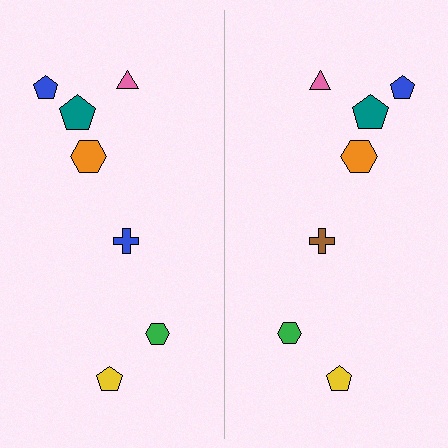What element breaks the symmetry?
The brown cross on the right side breaks the symmetry — its mirror counterpart is blue.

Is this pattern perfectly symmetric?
No, the pattern is not perfectly symmetric. The brown cross on the right side breaks the symmetry — its mirror counterpart is blue.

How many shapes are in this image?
There are 14 shapes in this image.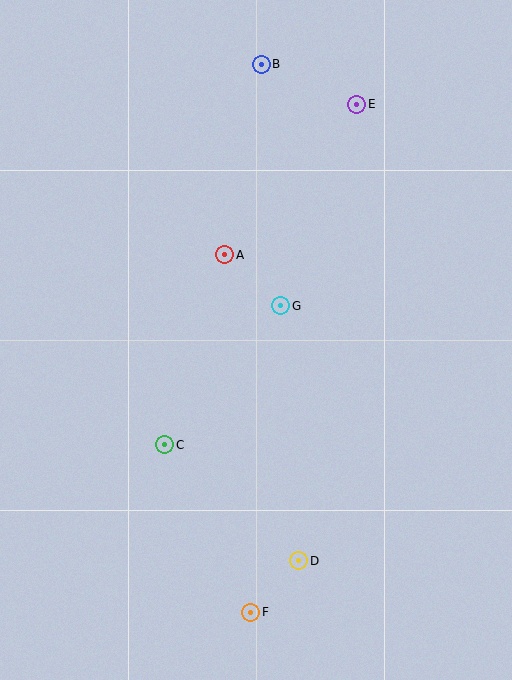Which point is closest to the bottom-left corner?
Point F is closest to the bottom-left corner.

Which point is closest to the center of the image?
Point G at (281, 306) is closest to the center.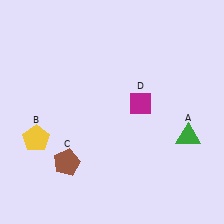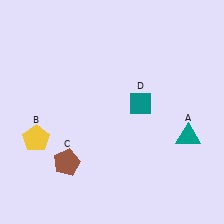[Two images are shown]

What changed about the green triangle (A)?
In Image 1, A is green. In Image 2, it changed to teal.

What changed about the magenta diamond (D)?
In Image 1, D is magenta. In Image 2, it changed to teal.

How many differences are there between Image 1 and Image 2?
There are 2 differences between the two images.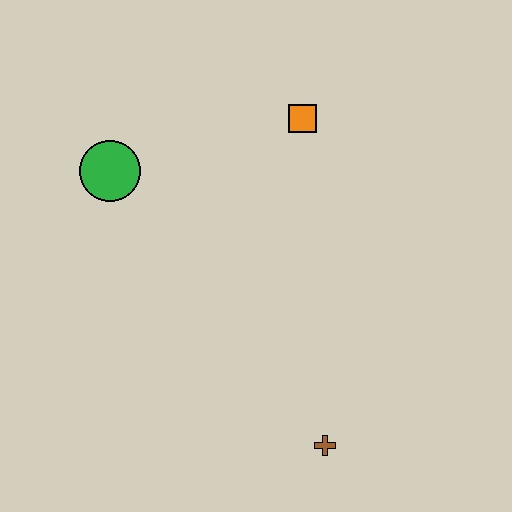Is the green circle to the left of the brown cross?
Yes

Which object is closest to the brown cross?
The orange square is closest to the brown cross.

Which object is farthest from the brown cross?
The green circle is farthest from the brown cross.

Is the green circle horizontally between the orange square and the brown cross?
No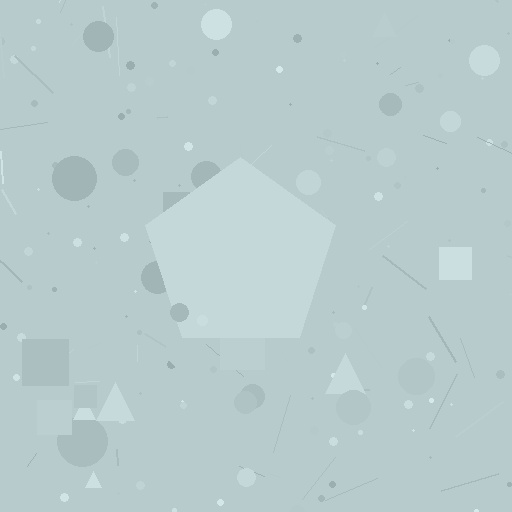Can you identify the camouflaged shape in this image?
The camouflaged shape is a pentagon.